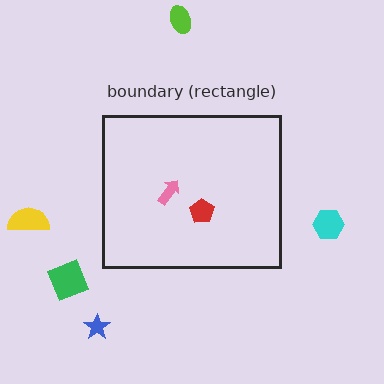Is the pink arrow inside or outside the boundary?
Inside.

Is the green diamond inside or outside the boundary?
Outside.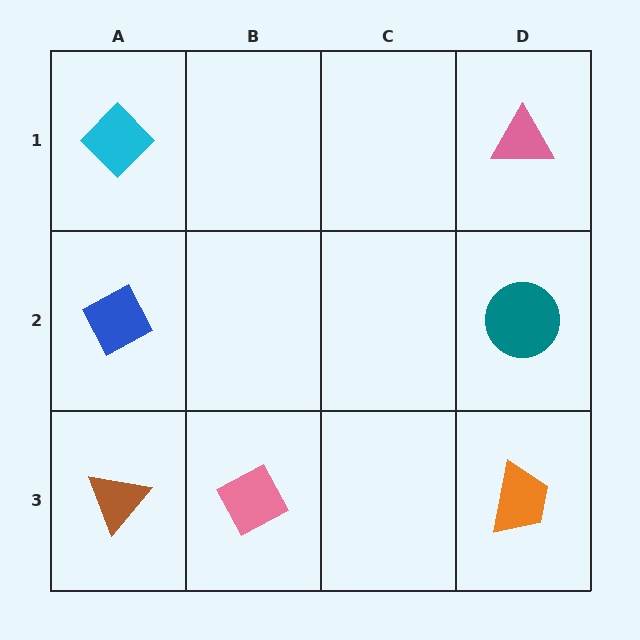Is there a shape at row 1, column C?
No, that cell is empty.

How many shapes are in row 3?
3 shapes.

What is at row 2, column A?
A blue diamond.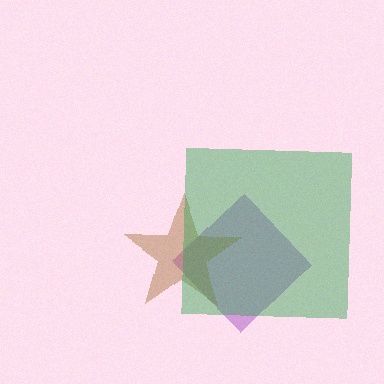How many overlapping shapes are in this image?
There are 3 overlapping shapes in the image.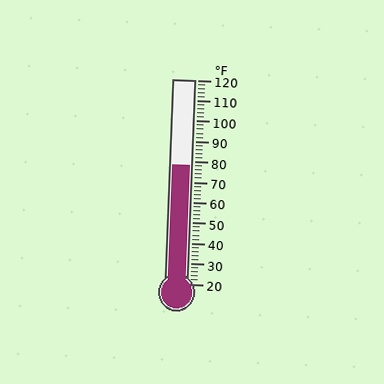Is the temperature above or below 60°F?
The temperature is above 60°F.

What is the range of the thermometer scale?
The thermometer scale ranges from 20°F to 120°F.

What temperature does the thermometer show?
The thermometer shows approximately 78°F.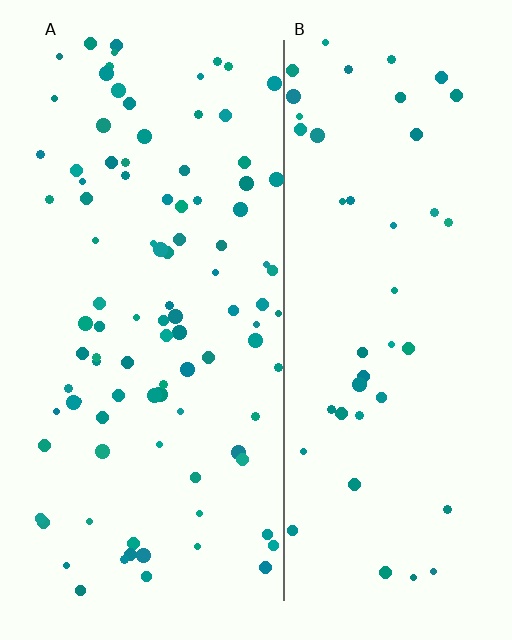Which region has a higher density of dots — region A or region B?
A (the left).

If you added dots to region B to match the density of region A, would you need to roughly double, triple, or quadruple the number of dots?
Approximately double.